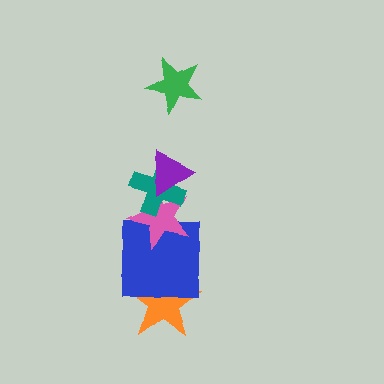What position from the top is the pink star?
The pink star is 4th from the top.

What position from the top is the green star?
The green star is 1st from the top.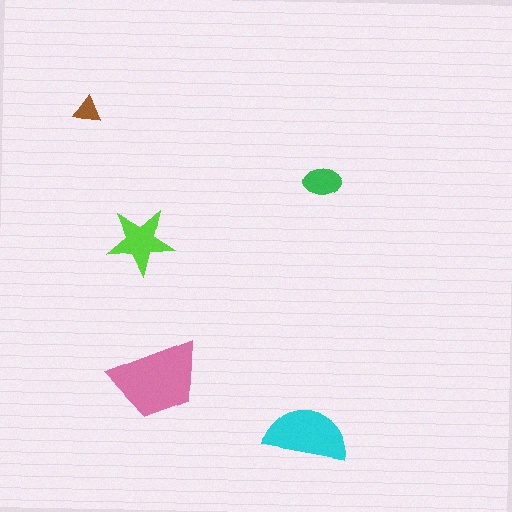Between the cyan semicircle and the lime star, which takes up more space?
The cyan semicircle.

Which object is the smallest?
The brown triangle.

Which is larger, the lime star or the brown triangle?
The lime star.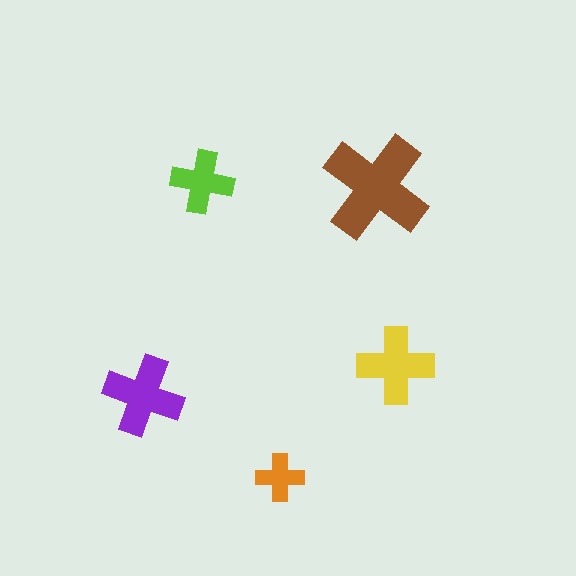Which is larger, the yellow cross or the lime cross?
The yellow one.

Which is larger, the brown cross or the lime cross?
The brown one.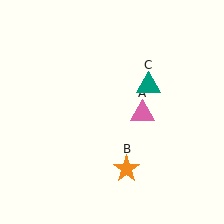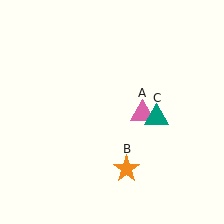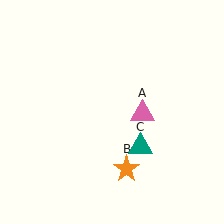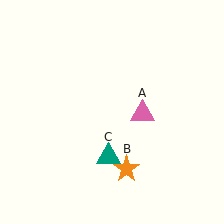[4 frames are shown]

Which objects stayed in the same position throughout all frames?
Pink triangle (object A) and orange star (object B) remained stationary.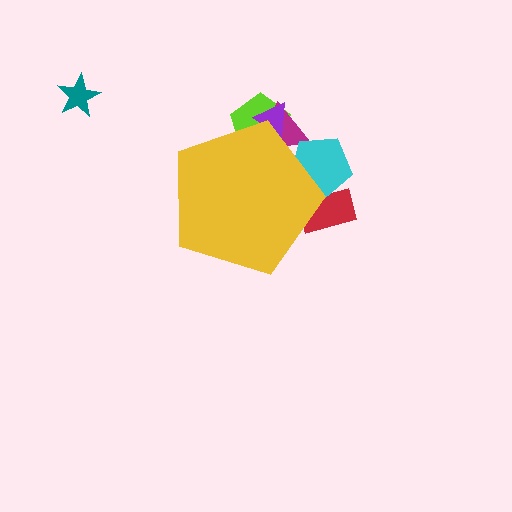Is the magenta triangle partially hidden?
Yes, the magenta triangle is partially hidden behind the yellow pentagon.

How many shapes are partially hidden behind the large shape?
5 shapes are partially hidden.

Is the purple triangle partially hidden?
Yes, the purple triangle is partially hidden behind the yellow pentagon.